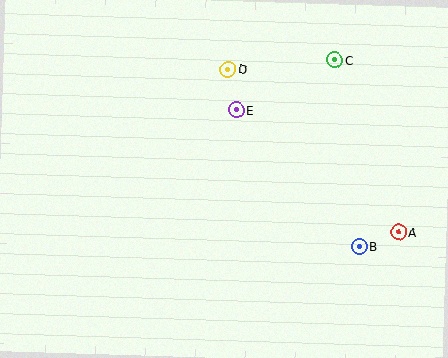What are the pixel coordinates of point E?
Point E is at (236, 110).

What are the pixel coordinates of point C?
Point C is at (334, 60).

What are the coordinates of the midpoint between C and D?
The midpoint between C and D is at (281, 65).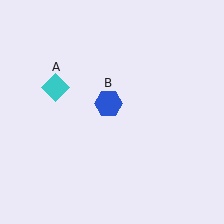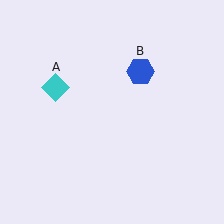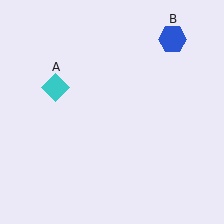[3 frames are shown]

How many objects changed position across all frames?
1 object changed position: blue hexagon (object B).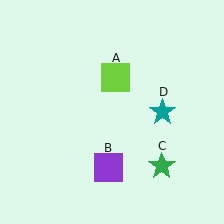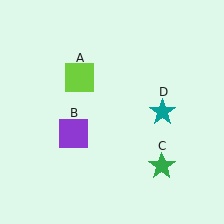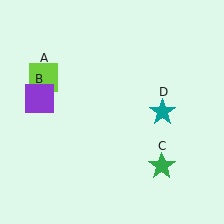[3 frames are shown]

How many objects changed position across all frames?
2 objects changed position: lime square (object A), purple square (object B).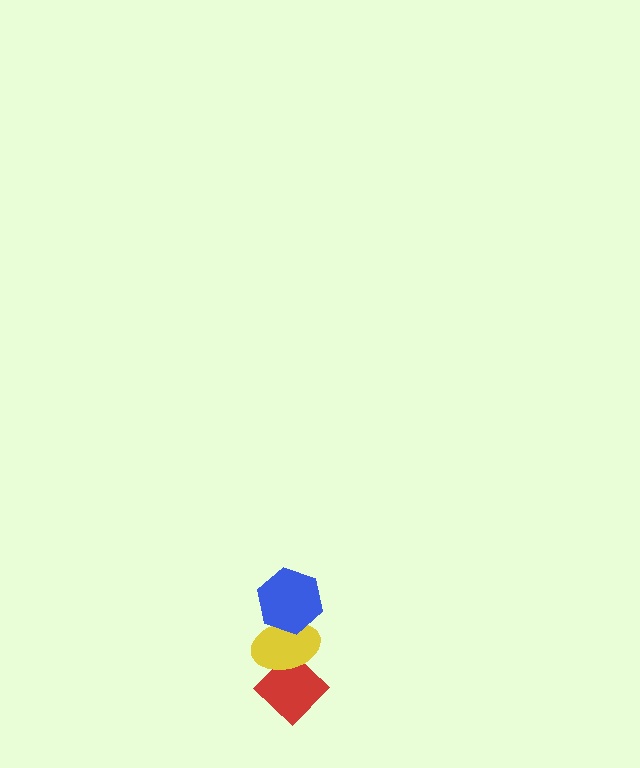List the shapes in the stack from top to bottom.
From top to bottom: the blue hexagon, the yellow ellipse, the red diamond.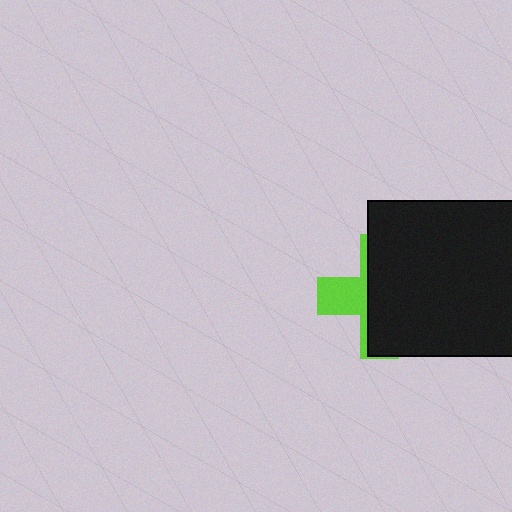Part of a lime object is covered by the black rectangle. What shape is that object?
It is a cross.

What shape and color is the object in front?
The object in front is a black rectangle.